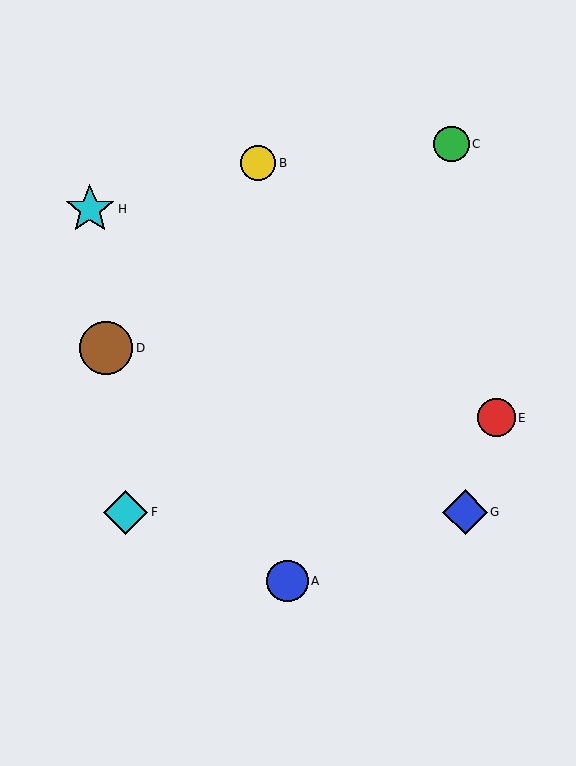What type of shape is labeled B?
Shape B is a yellow circle.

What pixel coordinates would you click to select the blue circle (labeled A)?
Click at (288, 581) to select the blue circle A.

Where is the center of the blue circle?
The center of the blue circle is at (288, 581).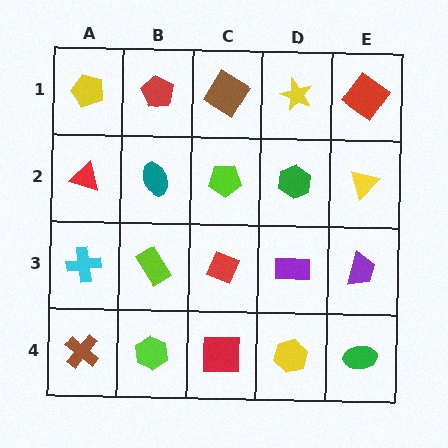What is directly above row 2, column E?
A red diamond.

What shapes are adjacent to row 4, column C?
A red diamond (row 3, column C), a lime hexagon (row 4, column B), a yellow hexagon (row 4, column D).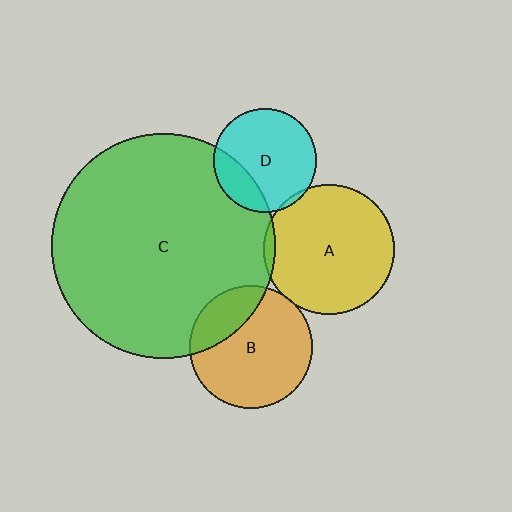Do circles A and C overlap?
Yes.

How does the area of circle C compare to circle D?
Approximately 4.7 times.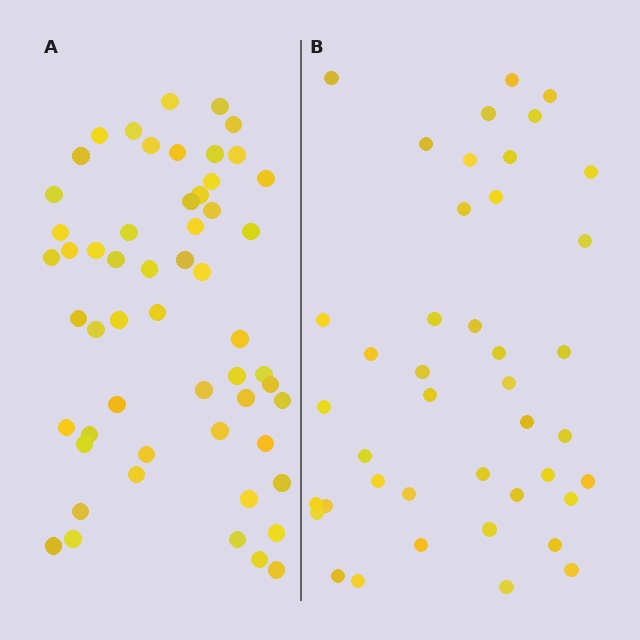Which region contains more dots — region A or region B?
Region A (the left region) has more dots.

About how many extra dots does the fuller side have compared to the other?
Region A has approximately 15 more dots than region B.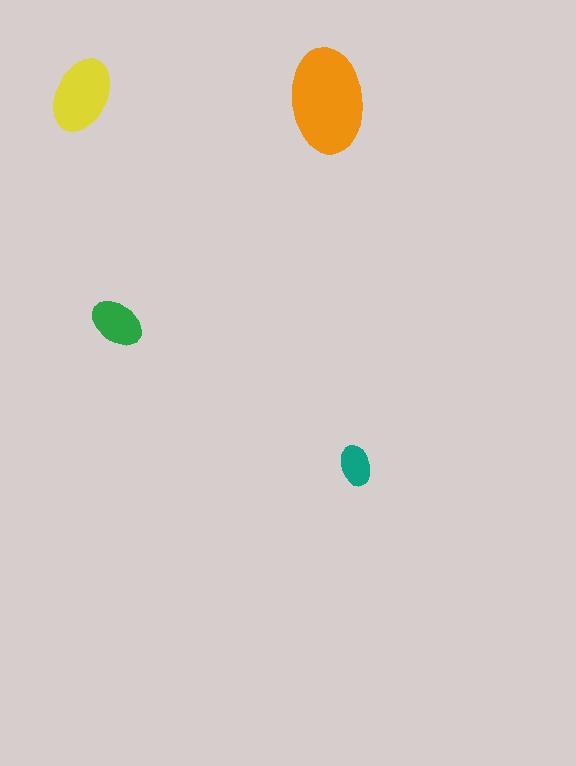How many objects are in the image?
There are 4 objects in the image.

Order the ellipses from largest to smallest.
the orange one, the yellow one, the green one, the teal one.